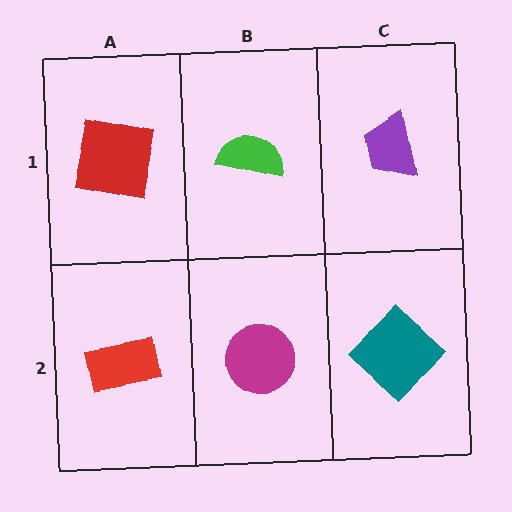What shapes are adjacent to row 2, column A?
A red square (row 1, column A), a magenta circle (row 2, column B).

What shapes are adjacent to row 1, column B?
A magenta circle (row 2, column B), a red square (row 1, column A), a purple trapezoid (row 1, column C).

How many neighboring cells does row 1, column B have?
3.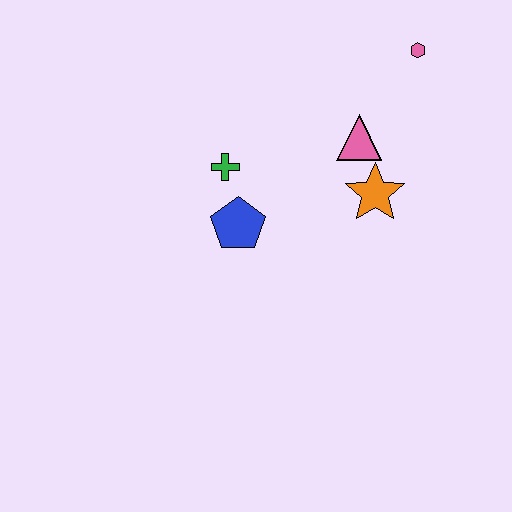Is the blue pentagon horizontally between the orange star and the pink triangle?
No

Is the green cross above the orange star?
Yes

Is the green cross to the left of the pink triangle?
Yes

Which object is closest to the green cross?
The blue pentagon is closest to the green cross.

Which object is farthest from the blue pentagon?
The pink hexagon is farthest from the blue pentagon.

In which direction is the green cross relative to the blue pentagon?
The green cross is above the blue pentagon.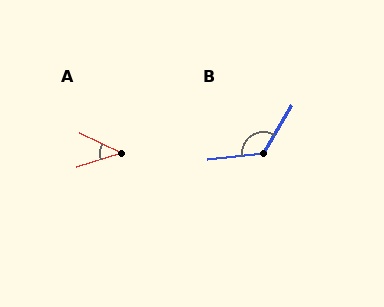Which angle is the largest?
B, at approximately 127 degrees.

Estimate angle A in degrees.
Approximately 44 degrees.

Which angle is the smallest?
A, at approximately 44 degrees.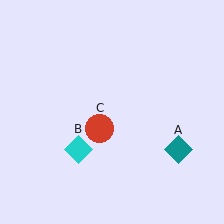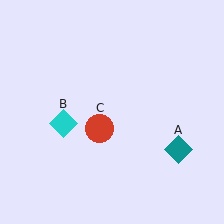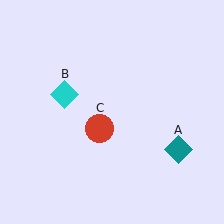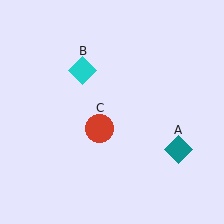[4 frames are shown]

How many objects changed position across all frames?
1 object changed position: cyan diamond (object B).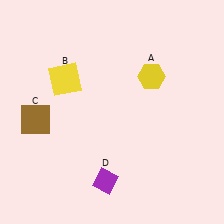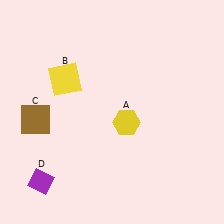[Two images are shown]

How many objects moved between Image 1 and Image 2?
2 objects moved between the two images.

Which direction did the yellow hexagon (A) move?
The yellow hexagon (A) moved down.